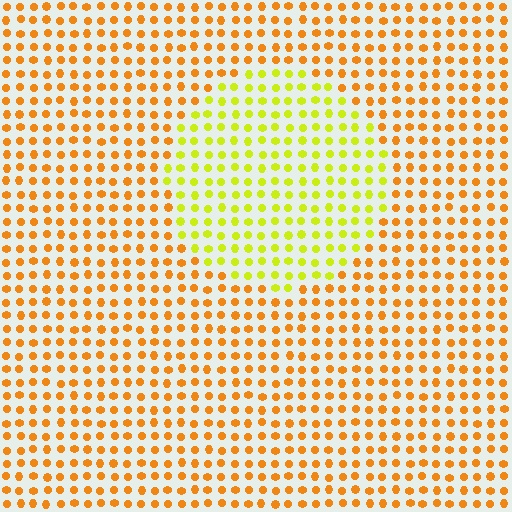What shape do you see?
I see a circle.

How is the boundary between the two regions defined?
The boundary is defined purely by a slight shift in hue (about 39 degrees). Spacing, size, and orientation are identical on both sides.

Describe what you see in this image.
The image is filled with small orange elements in a uniform arrangement. A circle-shaped region is visible where the elements are tinted to a slightly different hue, forming a subtle color boundary.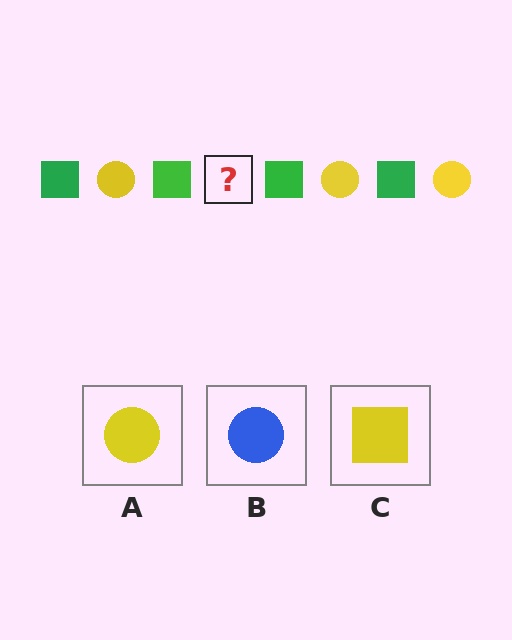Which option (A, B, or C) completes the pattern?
A.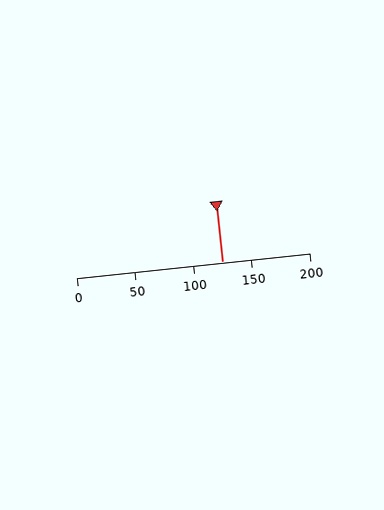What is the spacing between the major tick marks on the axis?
The major ticks are spaced 50 apart.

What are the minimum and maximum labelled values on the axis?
The axis runs from 0 to 200.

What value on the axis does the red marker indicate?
The marker indicates approximately 125.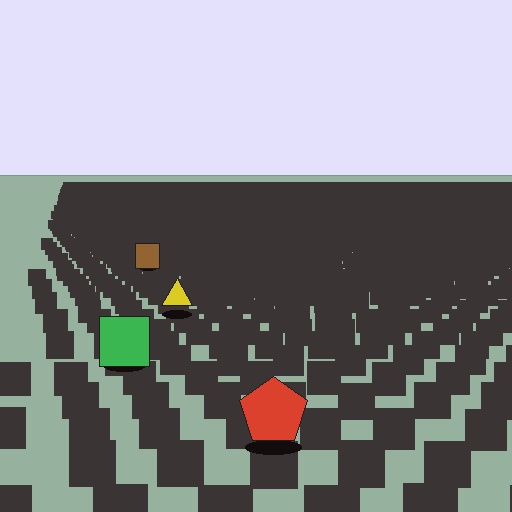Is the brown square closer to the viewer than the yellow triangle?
No. The yellow triangle is closer — you can tell from the texture gradient: the ground texture is coarser near it.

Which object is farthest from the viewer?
The brown square is farthest from the viewer. It appears smaller and the ground texture around it is denser.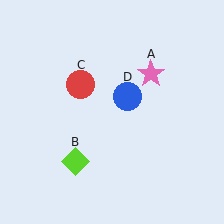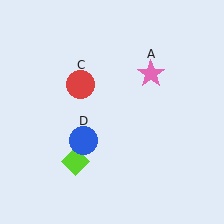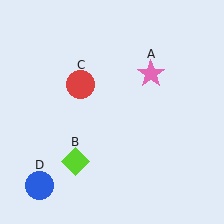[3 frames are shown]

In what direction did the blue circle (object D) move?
The blue circle (object D) moved down and to the left.